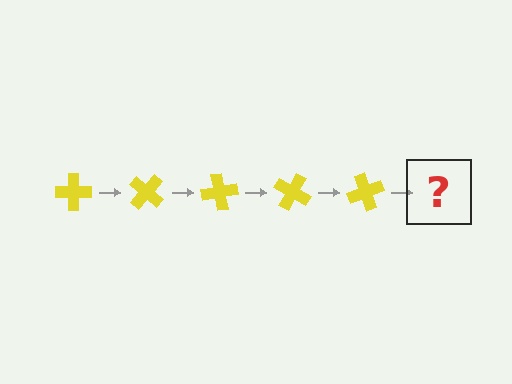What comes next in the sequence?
The next element should be a yellow cross rotated 200 degrees.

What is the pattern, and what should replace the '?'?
The pattern is that the cross rotates 40 degrees each step. The '?' should be a yellow cross rotated 200 degrees.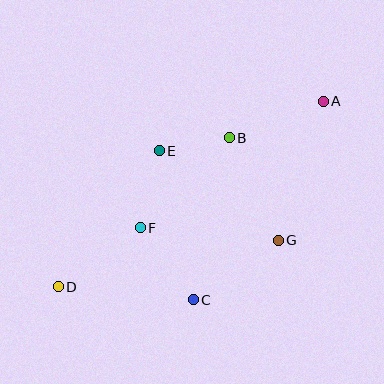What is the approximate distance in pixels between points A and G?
The distance between A and G is approximately 146 pixels.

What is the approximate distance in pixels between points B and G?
The distance between B and G is approximately 114 pixels.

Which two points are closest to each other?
Points B and E are closest to each other.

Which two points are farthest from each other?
Points A and D are farthest from each other.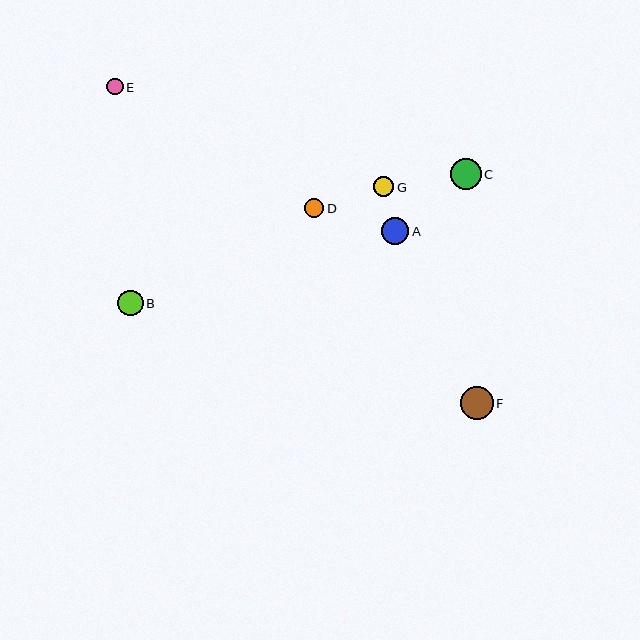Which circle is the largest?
Circle F is the largest with a size of approximately 33 pixels.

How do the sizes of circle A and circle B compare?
Circle A and circle B are approximately the same size.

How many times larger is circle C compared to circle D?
Circle C is approximately 1.6 times the size of circle D.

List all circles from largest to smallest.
From largest to smallest: F, C, A, B, G, D, E.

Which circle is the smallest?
Circle E is the smallest with a size of approximately 16 pixels.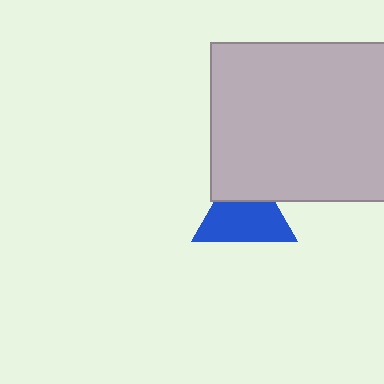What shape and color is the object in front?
The object in front is a light gray rectangle.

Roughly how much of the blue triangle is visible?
Most of it is visible (roughly 68%).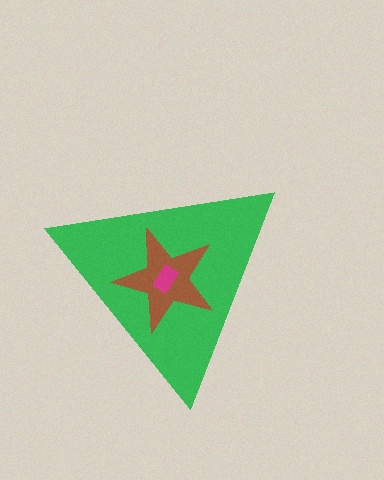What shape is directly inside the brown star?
The magenta rectangle.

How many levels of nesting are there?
3.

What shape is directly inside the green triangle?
The brown star.